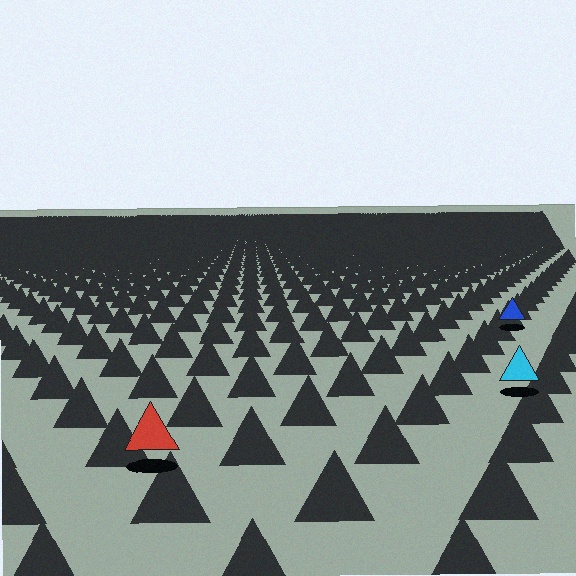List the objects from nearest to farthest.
From nearest to farthest: the red triangle, the cyan triangle, the blue triangle.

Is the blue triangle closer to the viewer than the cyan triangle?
No. The cyan triangle is closer — you can tell from the texture gradient: the ground texture is coarser near it.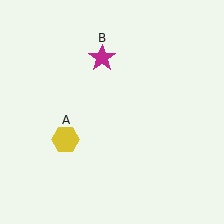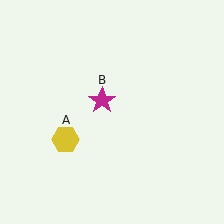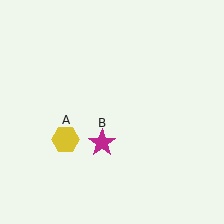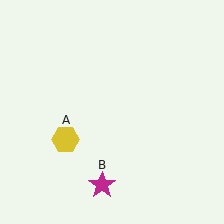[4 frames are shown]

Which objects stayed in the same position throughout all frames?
Yellow hexagon (object A) remained stationary.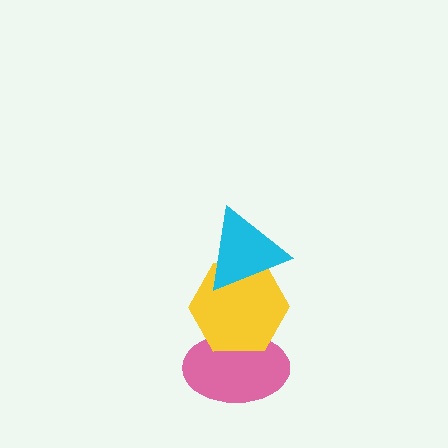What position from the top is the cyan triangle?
The cyan triangle is 1st from the top.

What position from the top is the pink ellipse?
The pink ellipse is 3rd from the top.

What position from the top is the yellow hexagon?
The yellow hexagon is 2nd from the top.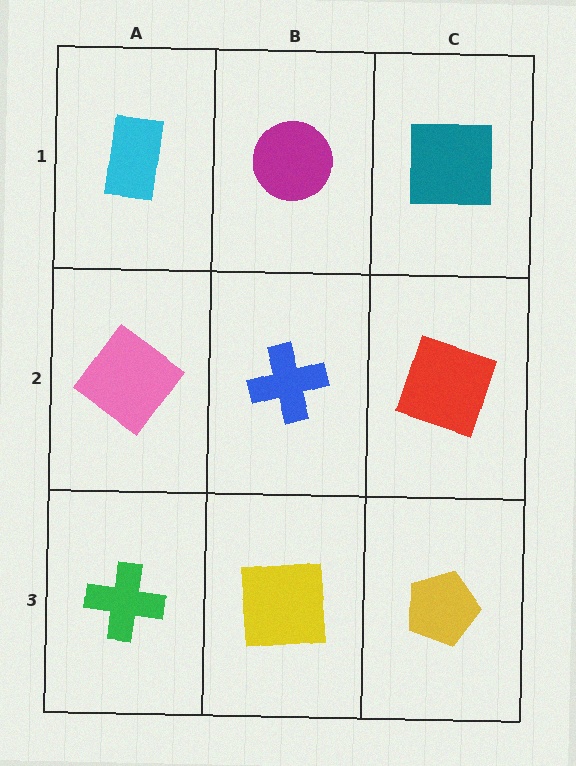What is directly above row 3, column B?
A blue cross.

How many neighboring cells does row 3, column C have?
2.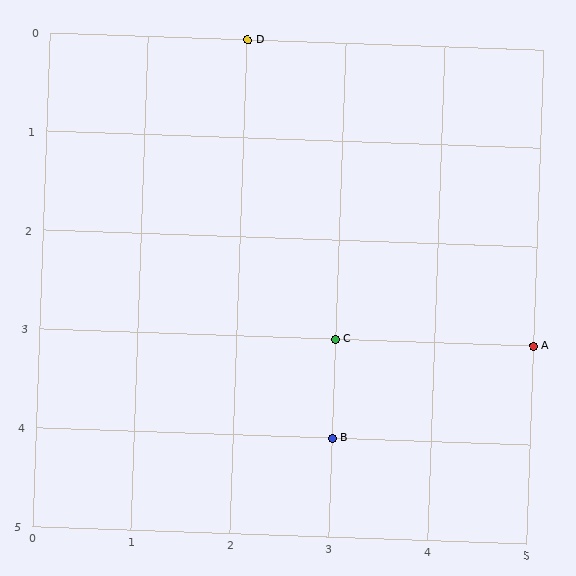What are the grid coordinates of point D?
Point D is at grid coordinates (2, 0).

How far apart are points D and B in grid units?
Points D and B are 1 column and 4 rows apart (about 4.1 grid units diagonally).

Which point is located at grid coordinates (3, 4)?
Point B is at (3, 4).